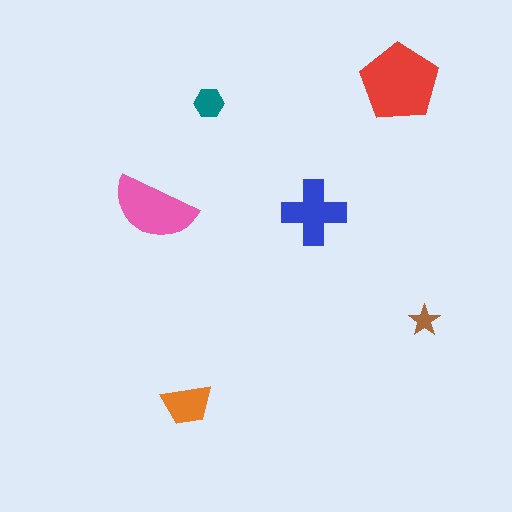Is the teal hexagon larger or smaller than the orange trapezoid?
Smaller.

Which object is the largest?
The red pentagon.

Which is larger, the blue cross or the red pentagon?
The red pentagon.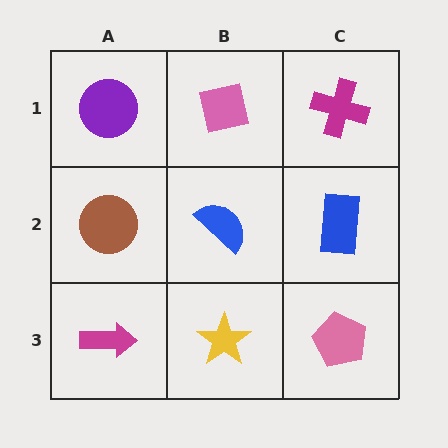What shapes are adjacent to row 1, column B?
A blue semicircle (row 2, column B), a purple circle (row 1, column A), a magenta cross (row 1, column C).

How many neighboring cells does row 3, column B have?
3.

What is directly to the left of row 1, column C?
A pink square.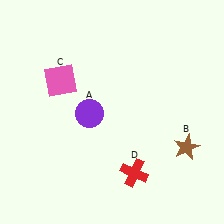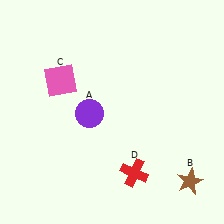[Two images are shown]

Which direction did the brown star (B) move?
The brown star (B) moved down.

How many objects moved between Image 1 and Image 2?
1 object moved between the two images.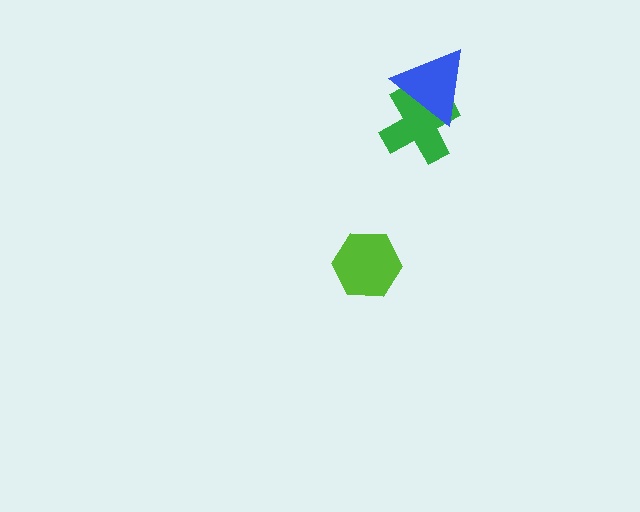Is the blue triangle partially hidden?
No, no other shape covers it.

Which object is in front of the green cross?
The blue triangle is in front of the green cross.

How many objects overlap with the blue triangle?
1 object overlaps with the blue triangle.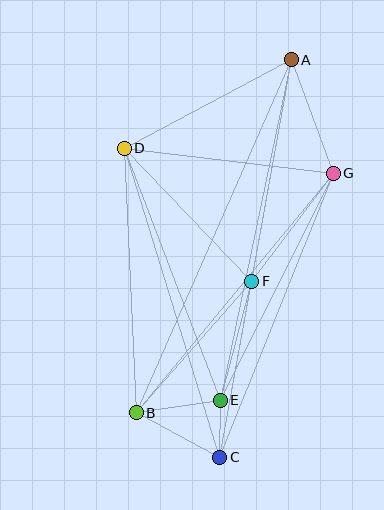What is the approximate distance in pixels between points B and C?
The distance between B and C is approximately 94 pixels.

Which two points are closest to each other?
Points C and E are closest to each other.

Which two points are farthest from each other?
Points A and C are farthest from each other.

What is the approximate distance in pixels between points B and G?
The distance between B and G is approximately 310 pixels.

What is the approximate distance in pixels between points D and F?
The distance between D and F is approximately 184 pixels.